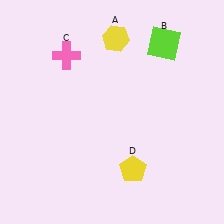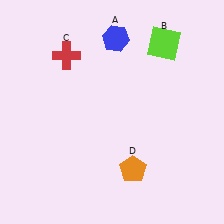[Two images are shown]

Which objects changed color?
A changed from yellow to blue. C changed from pink to red. D changed from yellow to orange.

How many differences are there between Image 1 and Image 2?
There are 3 differences between the two images.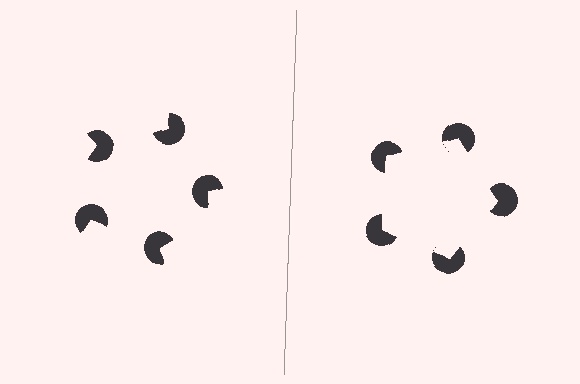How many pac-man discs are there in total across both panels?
10 — 5 on each side.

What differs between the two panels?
The pac-man discs are positioned identically on both sides; only the wedge orientations differ. On the right they align to a pentagon; on the left they are misaligned.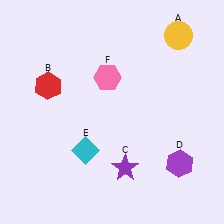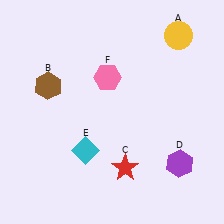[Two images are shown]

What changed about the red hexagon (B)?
In Image 1, B is red. In Image 2, it changed to brown.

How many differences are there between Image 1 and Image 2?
There are 2 differences between the two images.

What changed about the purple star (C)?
In Image 1, C is purple. In Image 2, it changed to red.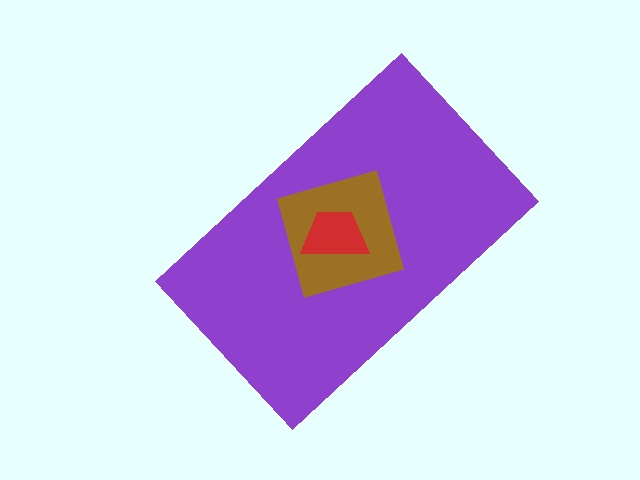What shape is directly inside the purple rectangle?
The brown square.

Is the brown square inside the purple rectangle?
Yes.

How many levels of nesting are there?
3.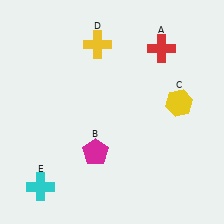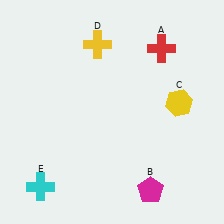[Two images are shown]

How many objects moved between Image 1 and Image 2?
1 object moved between the two images.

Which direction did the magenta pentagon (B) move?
The magenta pentagon (B) moved right.